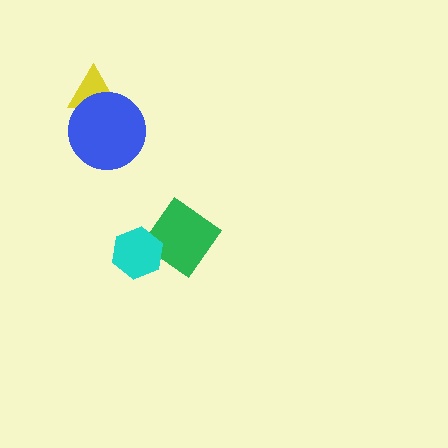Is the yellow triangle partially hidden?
Yes, it is partially covered by another shape.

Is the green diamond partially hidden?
Yes, it is partially covered by another shape.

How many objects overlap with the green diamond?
1 object overlaps with the green diamond.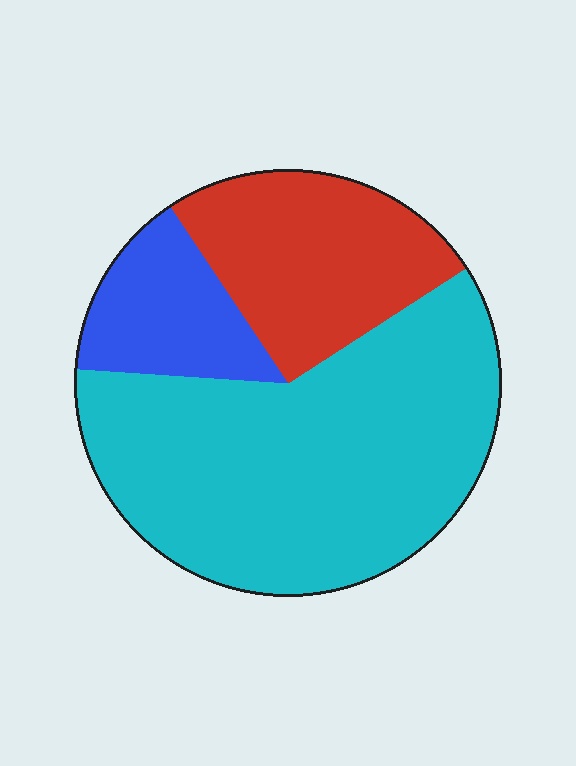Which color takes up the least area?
Blue, at roughly 15%.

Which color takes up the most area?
Cyan, at roughly 60%.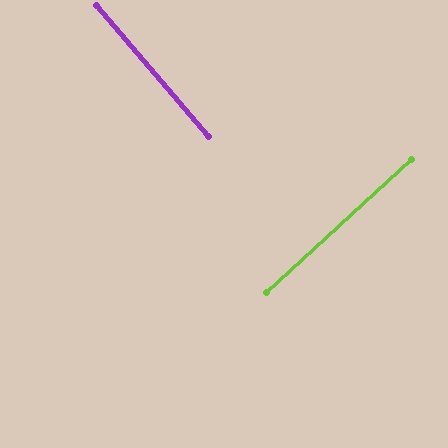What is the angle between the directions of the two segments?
Approximately 88 degrees.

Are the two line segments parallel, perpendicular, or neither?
Perpendicular — they meet at approximately 88°.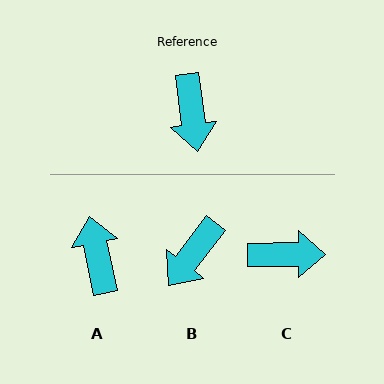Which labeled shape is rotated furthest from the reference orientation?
A, about 175 degrees away.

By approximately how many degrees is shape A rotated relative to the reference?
Approximately 175 degrees clockwise.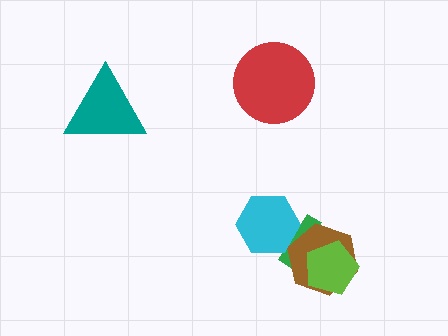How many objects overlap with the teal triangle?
0 objects overlap with the teal triangle.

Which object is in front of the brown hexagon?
The lime pentagon is in front of the brown hexagon.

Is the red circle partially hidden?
No, no other shape covers it.